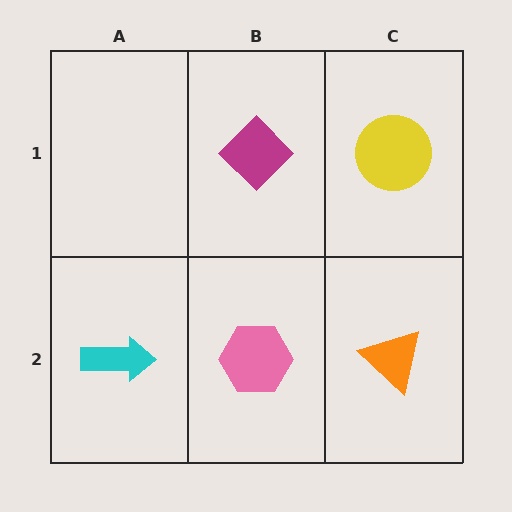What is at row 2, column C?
An orange triangle.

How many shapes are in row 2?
3 shapes.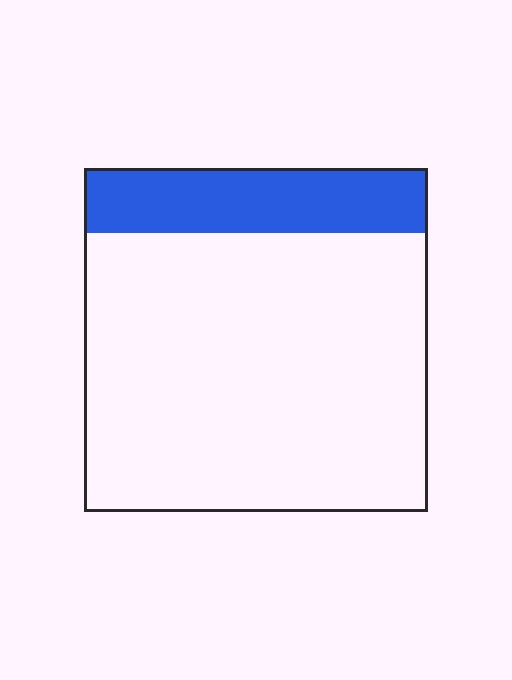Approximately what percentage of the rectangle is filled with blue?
Approximately 20%.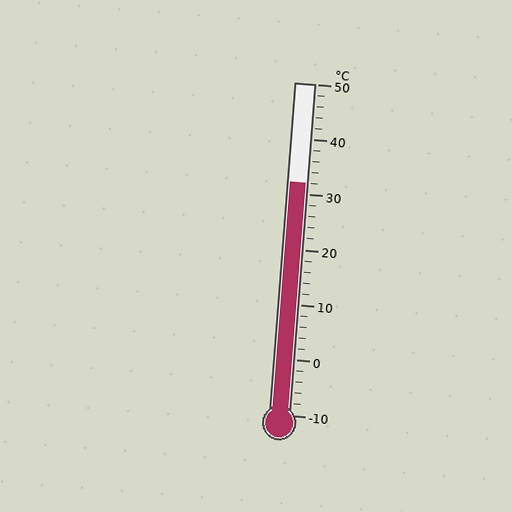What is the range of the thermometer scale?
The thermometer scale ranges from -10°C to 50°C.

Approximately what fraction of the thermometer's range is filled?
The thermometer is filled to approximately 70% of its range.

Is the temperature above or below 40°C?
The temperature is below 40°C.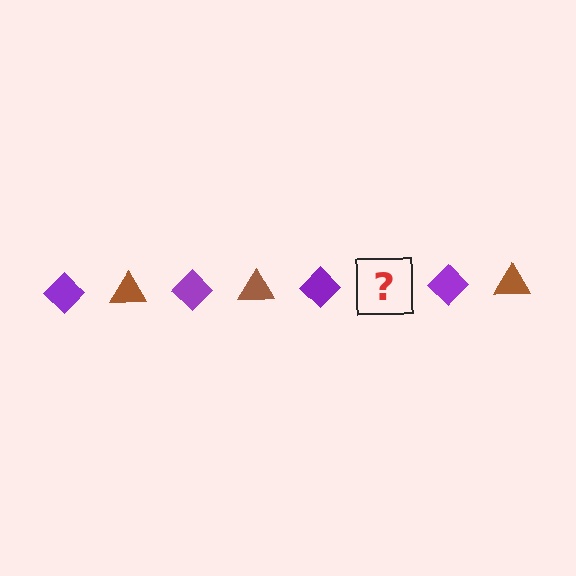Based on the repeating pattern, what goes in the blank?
The blank should be a brown triangle.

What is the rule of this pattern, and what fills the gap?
The rule is that the pattern alternates between purple diamond and brown triangle. The gap should be filled with a brown triangle.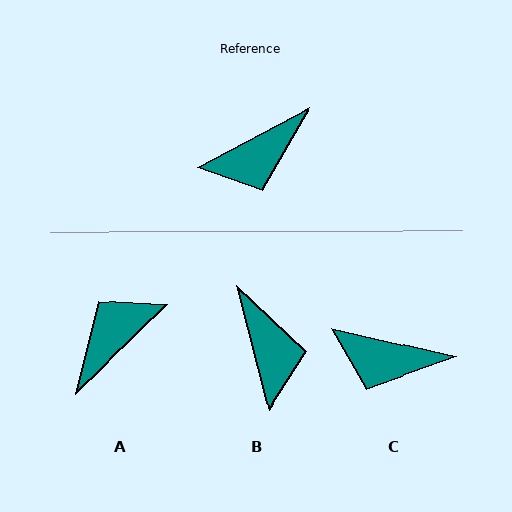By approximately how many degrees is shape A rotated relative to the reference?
Approximately 164 degrees clockwise.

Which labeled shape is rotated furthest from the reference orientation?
A, about 164 degrees away.